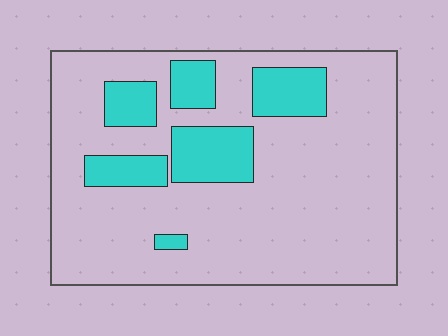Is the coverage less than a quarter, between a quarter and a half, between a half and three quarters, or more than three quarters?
Less than a quarter.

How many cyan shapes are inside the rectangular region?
6.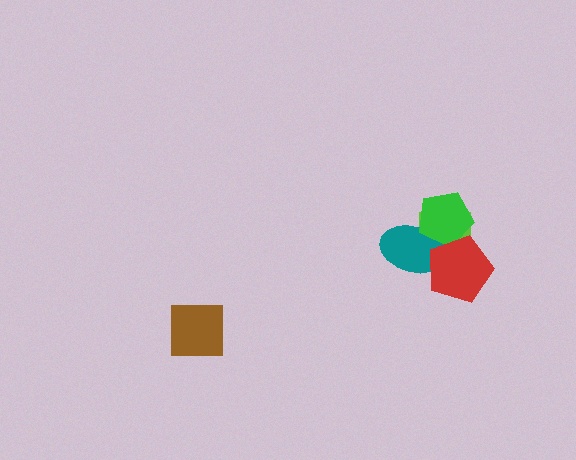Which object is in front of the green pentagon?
The red pentagon is in front of the green pentagon.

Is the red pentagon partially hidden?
No, no other shape covers it.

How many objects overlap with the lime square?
3 objects overlap with the lime square.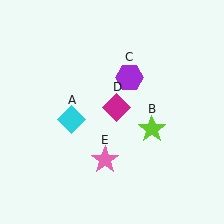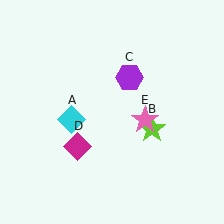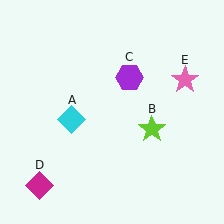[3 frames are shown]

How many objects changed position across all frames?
2 objects changed position: magenta diamond (object D), pink star (object E).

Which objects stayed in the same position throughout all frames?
Cyan diamond (object A) and lime star (object B) and purple hexagon (object C) remained stationary.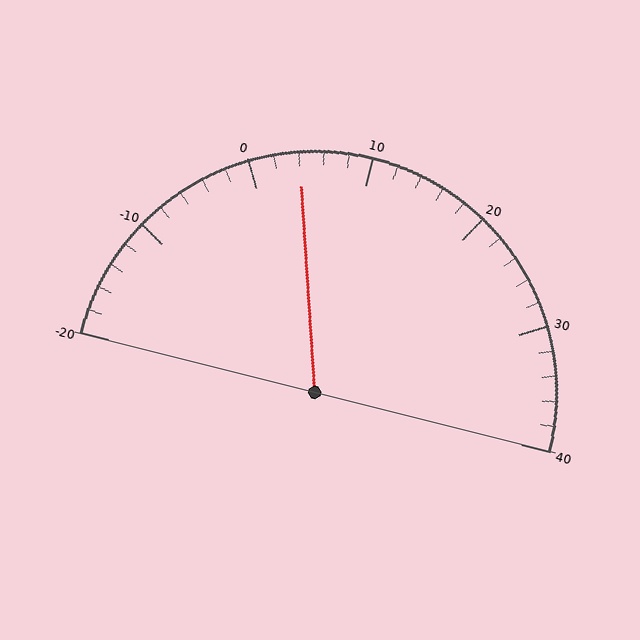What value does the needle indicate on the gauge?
The needle indicates approximately 4.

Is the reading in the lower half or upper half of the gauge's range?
The reading is in the lower half of the range (-20 to 40).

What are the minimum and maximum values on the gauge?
The gauge ranges from -20 to 40.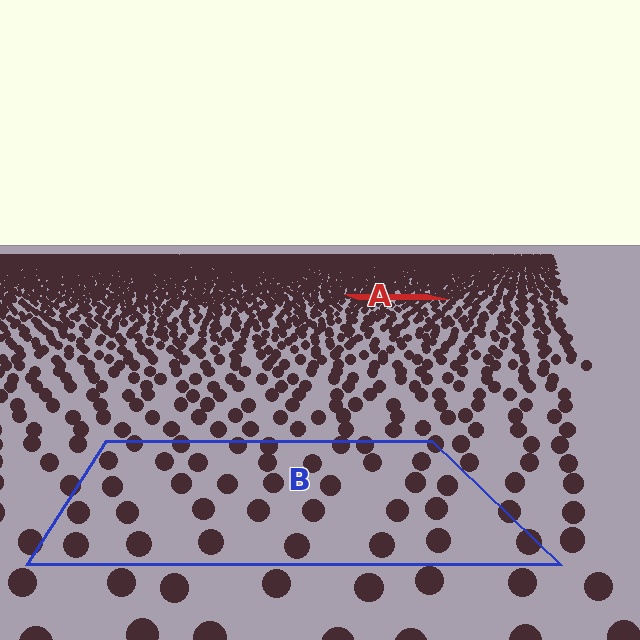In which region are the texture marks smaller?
The texture marks are smaller in region A, because it is farther away.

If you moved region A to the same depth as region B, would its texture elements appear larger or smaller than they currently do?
They would appear larger. At a closer depth, the same texture elements are projected at a bigger on-screen size.